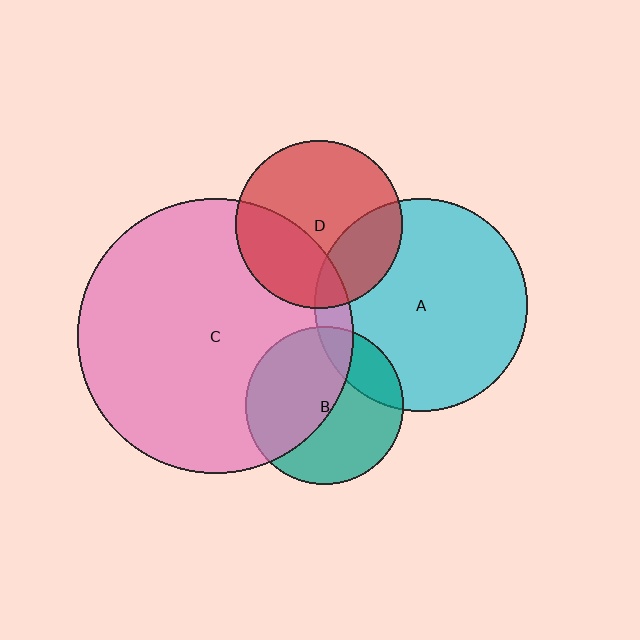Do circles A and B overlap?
Yes.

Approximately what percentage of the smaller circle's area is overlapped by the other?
Approximately 20%.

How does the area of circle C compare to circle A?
Approximately 1.7 times.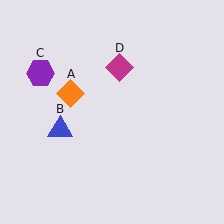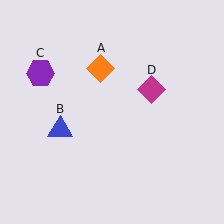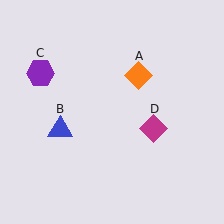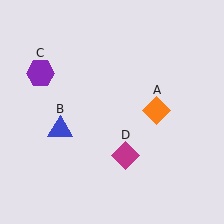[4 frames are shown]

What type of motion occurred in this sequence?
The orange diamond (object A), magenta diamond (object D) rotated clockwise around the center of the scene.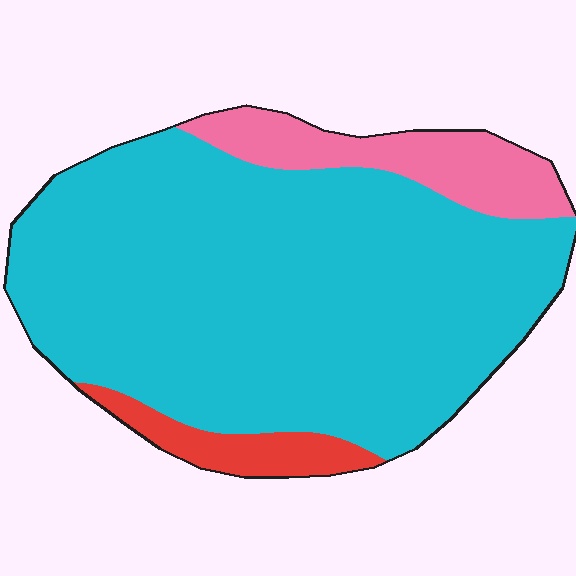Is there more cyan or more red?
Cyan.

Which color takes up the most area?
Cyan, at roughly 80%.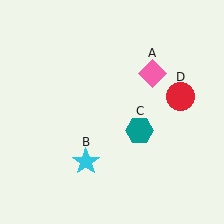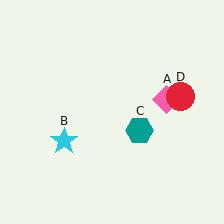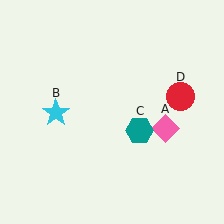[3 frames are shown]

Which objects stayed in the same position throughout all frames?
Teal hexagon (object C) and red circle (object D) remained stationary.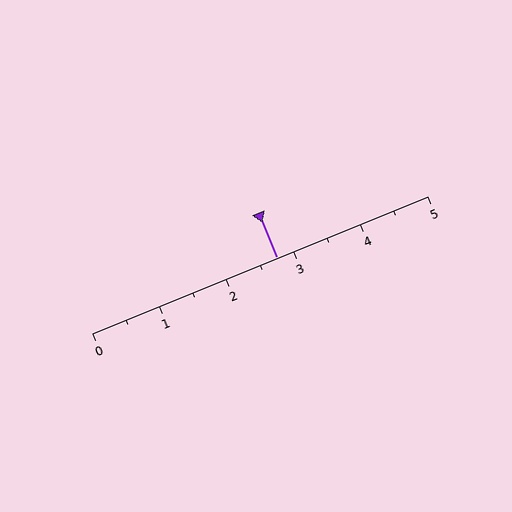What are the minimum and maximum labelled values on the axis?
The axis runs from 0 to 5.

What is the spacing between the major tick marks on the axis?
The major ticks are spaced 1 apart.